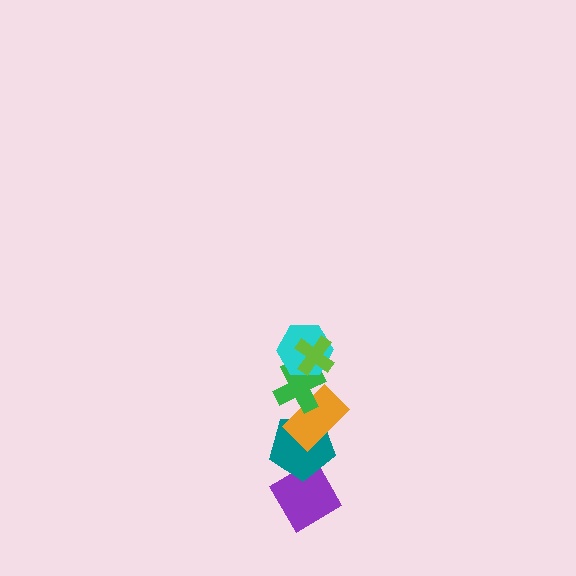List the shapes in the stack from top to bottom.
From top to bottom: the lime cross, the cyan hexagon, the green cross, the orange rectangle, the teal pentagon, the purple diamond.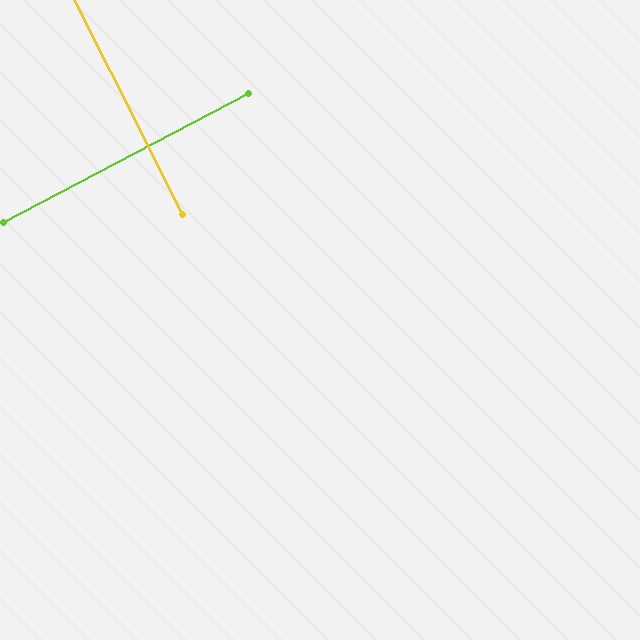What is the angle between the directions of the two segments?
Approximately 89 degrees.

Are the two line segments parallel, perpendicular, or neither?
Perpendicular — they meet at approximately 89°.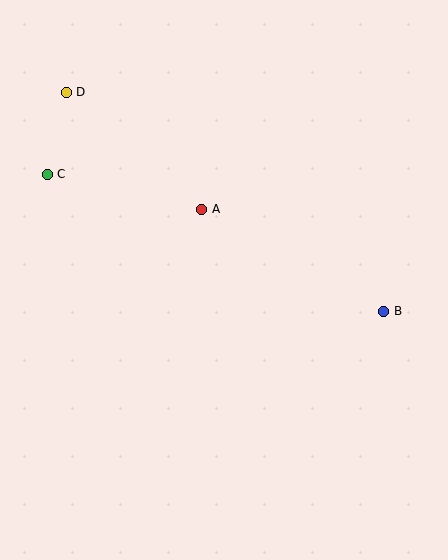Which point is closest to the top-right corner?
Point B is closest to the top-right corner.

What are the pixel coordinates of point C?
Point C is at (47, 174).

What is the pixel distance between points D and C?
The distance between D and C is 84 pixels.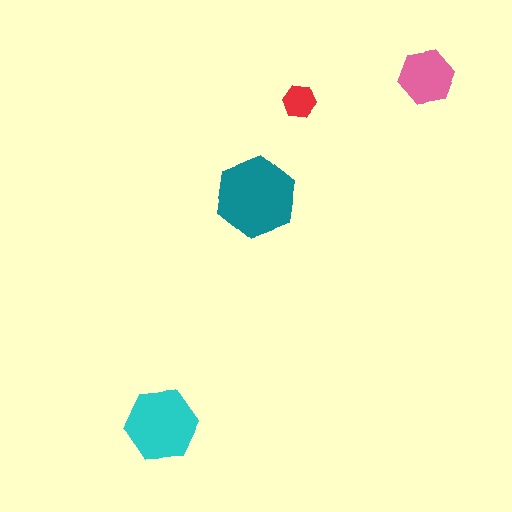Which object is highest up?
The pink hexagon is topmost.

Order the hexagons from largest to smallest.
the teal one, the cyan one, the pink one, the red one.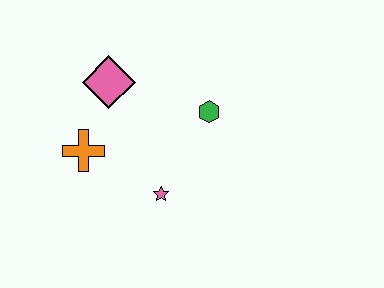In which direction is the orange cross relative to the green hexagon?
The orange cross is to the left of the green hexagon.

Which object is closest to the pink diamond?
The orange cross is closest to the pink diamond.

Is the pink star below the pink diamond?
Yes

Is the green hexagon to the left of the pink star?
No